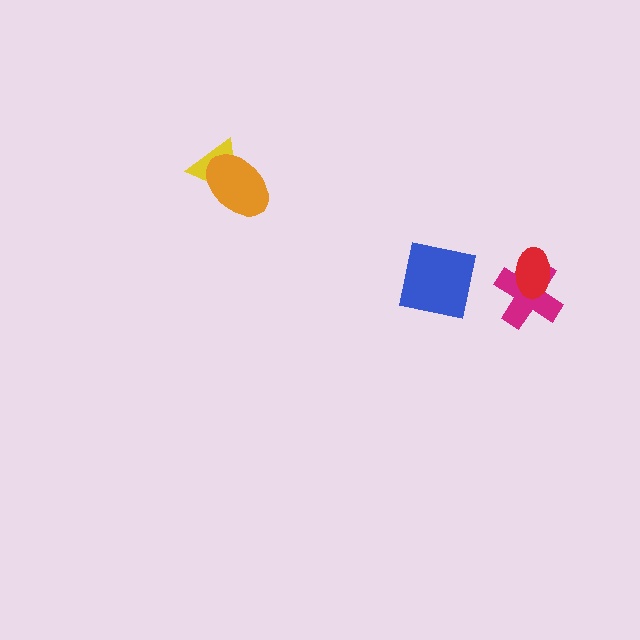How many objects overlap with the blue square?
0 objects overlap with the blue square.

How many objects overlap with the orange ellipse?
1 object overlaps with the orange ellipse.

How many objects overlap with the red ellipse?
1 object overlaps with the red ellipse.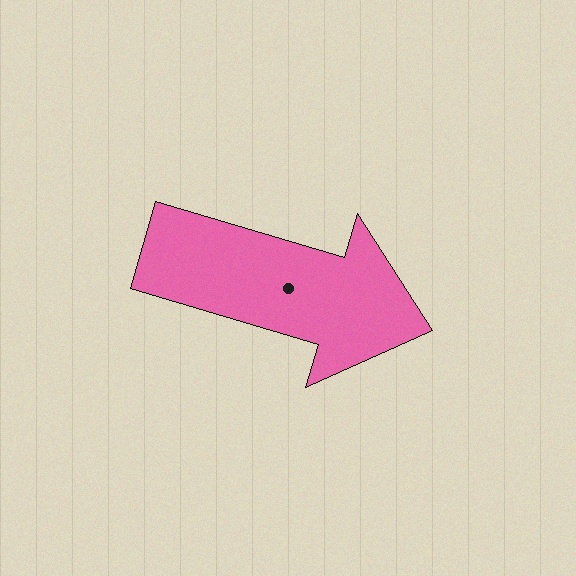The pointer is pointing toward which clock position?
Roughly 4 o'clock.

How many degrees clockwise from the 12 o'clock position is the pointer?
Approximately 106 degrees.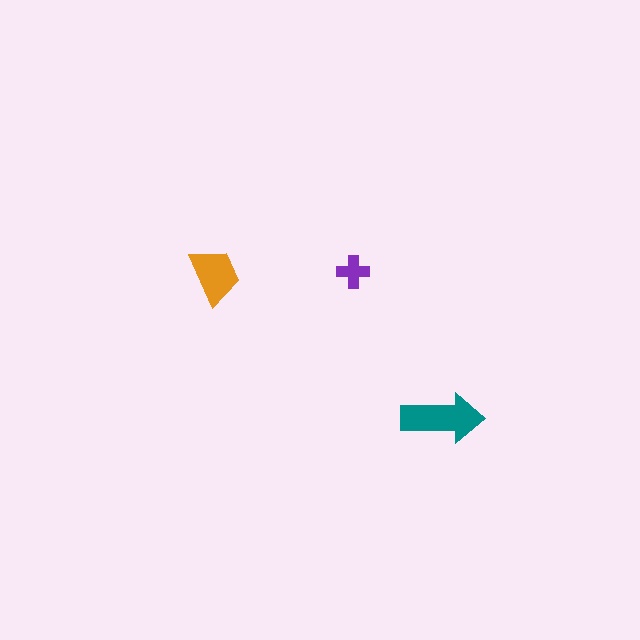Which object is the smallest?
The purple cross.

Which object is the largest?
The teal arrow.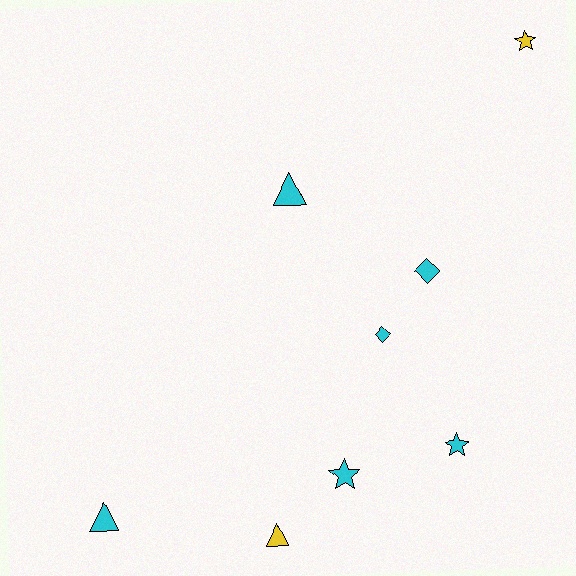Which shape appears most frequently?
Triangle, with 3 objects.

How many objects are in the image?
There are 8 objects.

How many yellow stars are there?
There is 1 yellow star.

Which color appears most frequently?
Cyan, with 6 objects.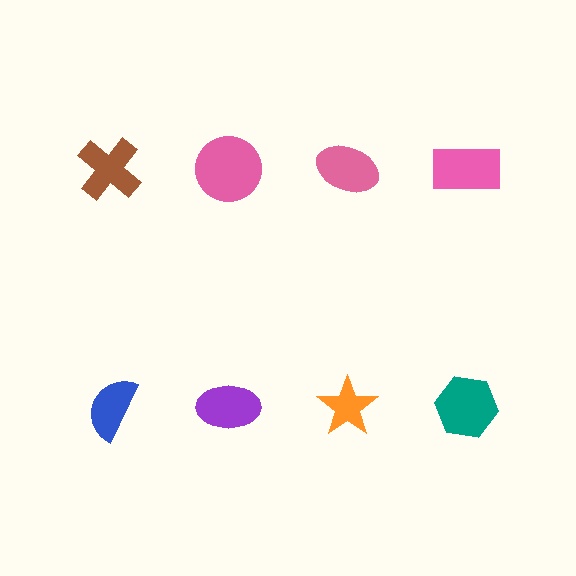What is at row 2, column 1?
A blue semicircle.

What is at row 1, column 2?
A pink circle.